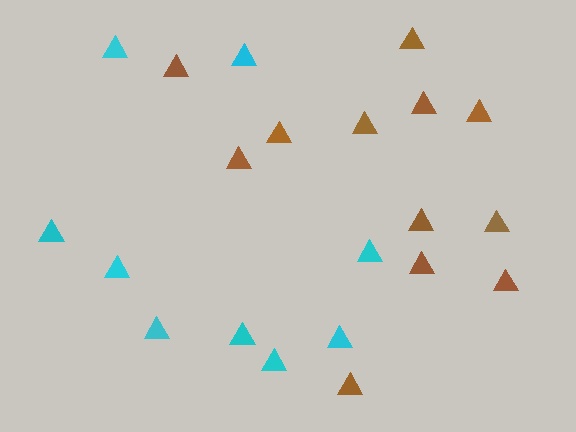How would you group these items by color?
There are 2 groups: one group of cyan triangles (9) and one group of brown triangles (12).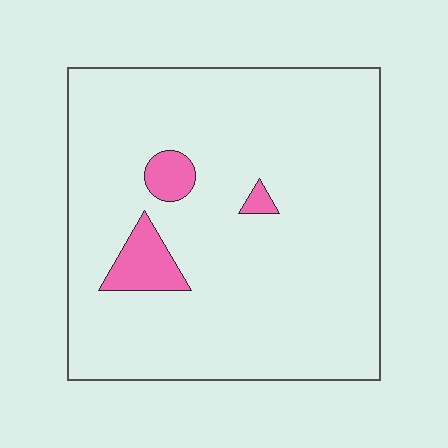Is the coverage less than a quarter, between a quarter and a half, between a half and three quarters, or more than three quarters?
Less than a quarter.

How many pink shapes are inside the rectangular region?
3.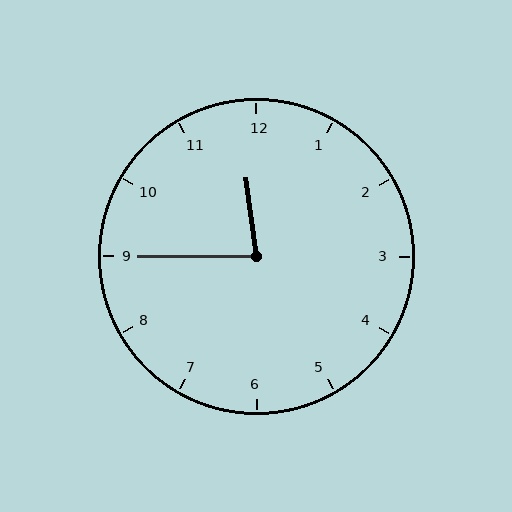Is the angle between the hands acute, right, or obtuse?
It is acute.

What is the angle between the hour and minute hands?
Approximately 82 degrees.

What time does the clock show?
11:45.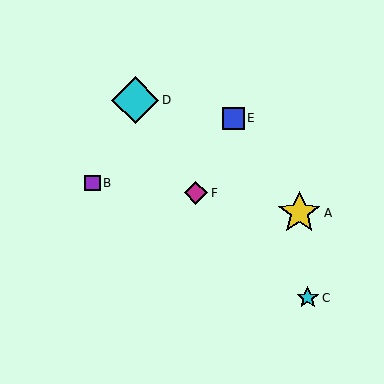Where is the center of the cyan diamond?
The center of the cyan diamond is at (135, 100).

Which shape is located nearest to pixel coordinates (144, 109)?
The cyan diamond (labeled D) at (135, 100) is nearest to that location.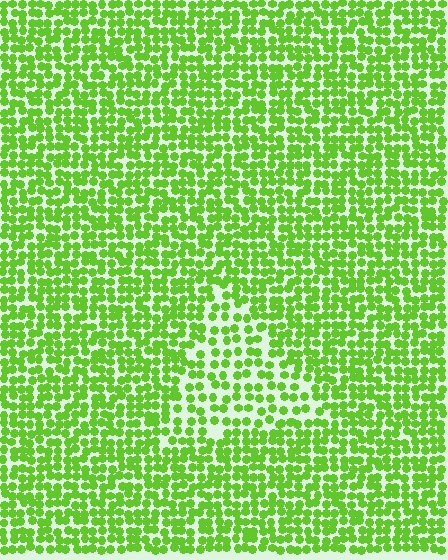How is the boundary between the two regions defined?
The boundary is defined by a change in element density (approximately 1.7x ratio). All elements are the same color, size, and shape.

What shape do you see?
I see a triangle.